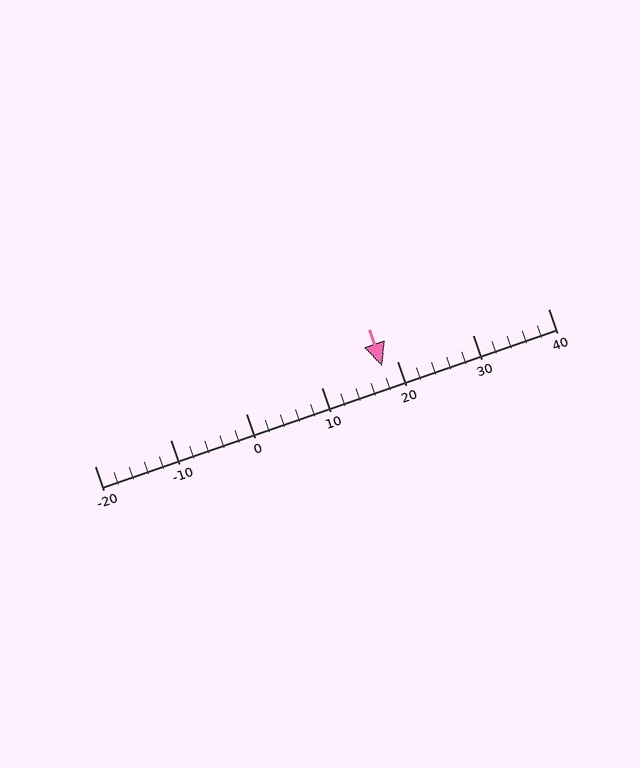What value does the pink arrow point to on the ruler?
The pink arrow points to approximately 18.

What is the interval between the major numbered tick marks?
The major tick marks are spaced 10 units apart.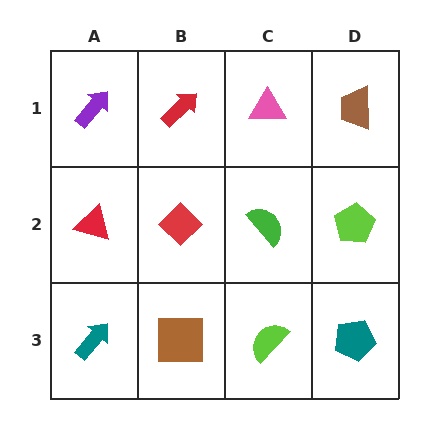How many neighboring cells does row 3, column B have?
3.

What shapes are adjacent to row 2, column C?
A pink triangle (row 1, column C), a lime semicircle (row 3, column C), a red diamond (row 2, column B), a lime pentagon (row 2, column D).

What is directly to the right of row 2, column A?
A red diamond.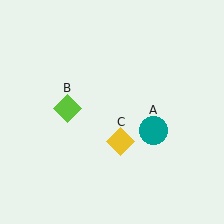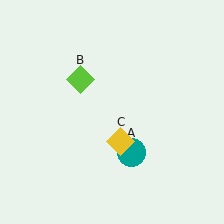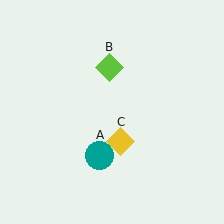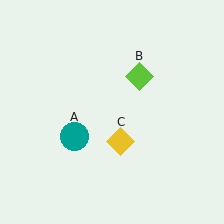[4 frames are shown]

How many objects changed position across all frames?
2 objects changed position: teal circle (object A), lime diamond (object B).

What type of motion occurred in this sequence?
The teal circle (object A), lime diamond (object B) rotated clockwise around the center of the scene.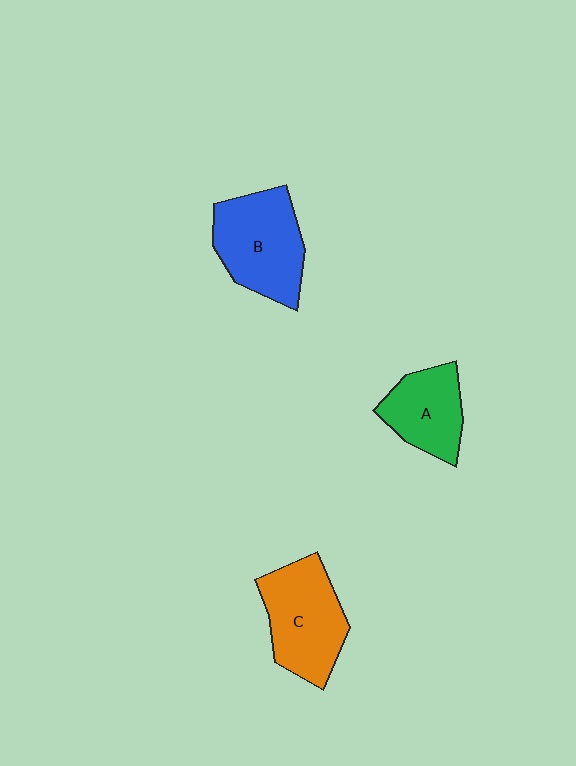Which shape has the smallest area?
Shape A (green).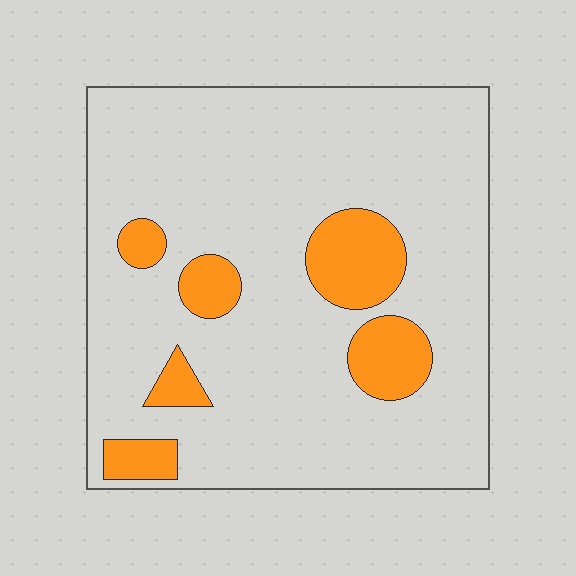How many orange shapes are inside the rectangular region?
6.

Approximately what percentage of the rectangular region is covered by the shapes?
Approximately 15%.